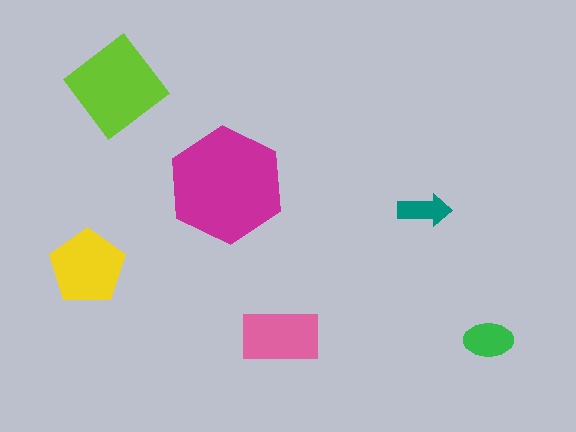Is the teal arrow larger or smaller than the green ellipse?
Smaller.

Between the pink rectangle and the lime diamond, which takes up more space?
The lime diamond.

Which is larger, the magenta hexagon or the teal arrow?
The magenta hexagon.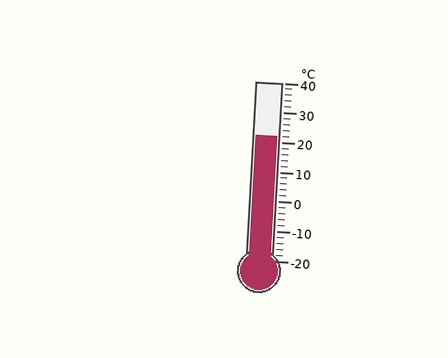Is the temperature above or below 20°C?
The temperature is above 20°C.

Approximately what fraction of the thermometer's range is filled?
The thermometer is filled to approximately 70% of its range.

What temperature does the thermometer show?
The thermometer shows approximately 22°C.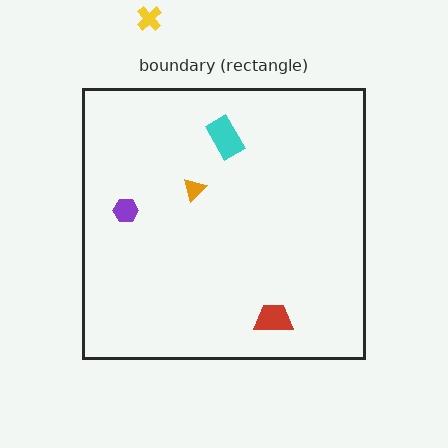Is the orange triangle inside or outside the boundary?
Inside.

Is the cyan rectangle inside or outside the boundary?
Inside.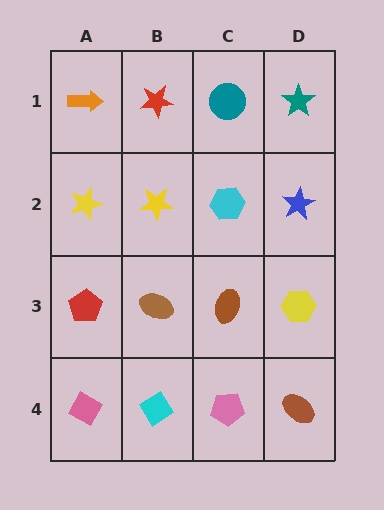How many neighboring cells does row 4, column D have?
2.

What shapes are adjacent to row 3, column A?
A yellow star (row 2, column A), a pink diamond (row 4, column A), a brown ellipse (row 3, column B).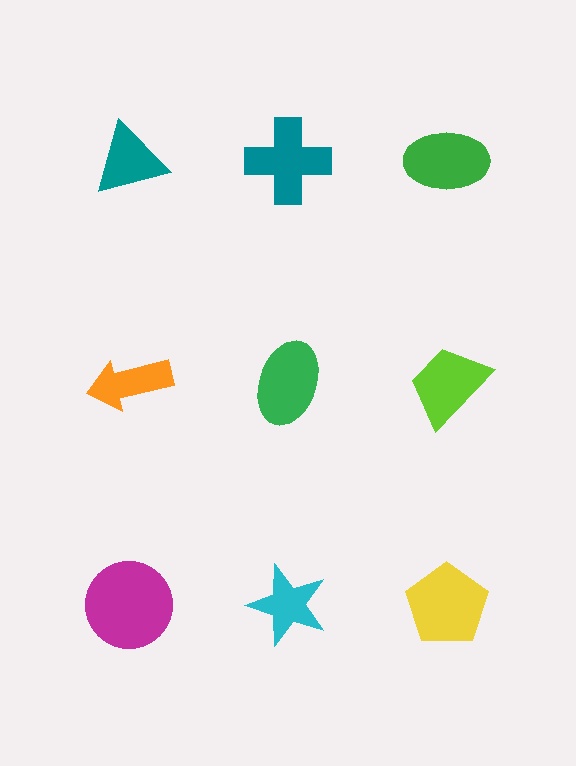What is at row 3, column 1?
A magenta circle.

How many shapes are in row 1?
3 shapes.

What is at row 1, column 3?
A green ellipse.